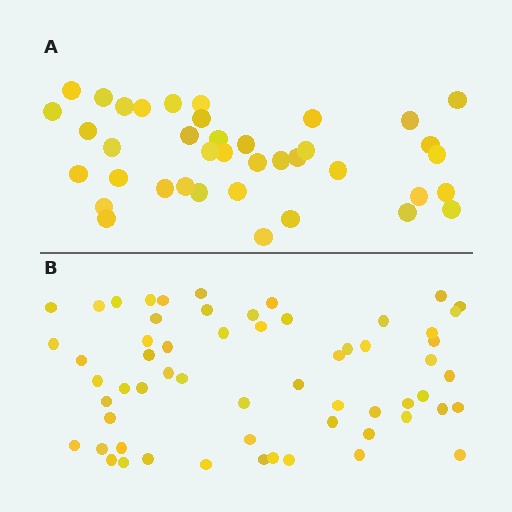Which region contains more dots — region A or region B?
Region B (the bottom region) has more dots.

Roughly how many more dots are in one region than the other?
Region B has approximately 20 more dots than region A.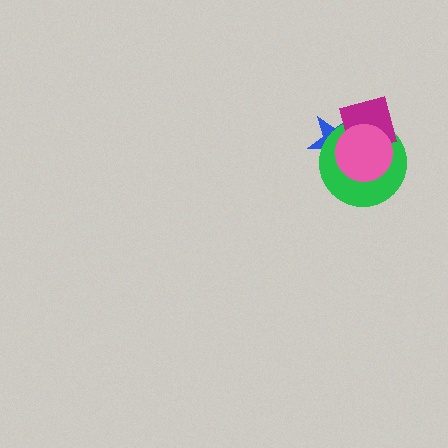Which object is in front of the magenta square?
The pink circle is in front of the magenta square.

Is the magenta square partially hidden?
Yes, it is partially covered by another shape.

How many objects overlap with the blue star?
3 objects overlap with the blue star.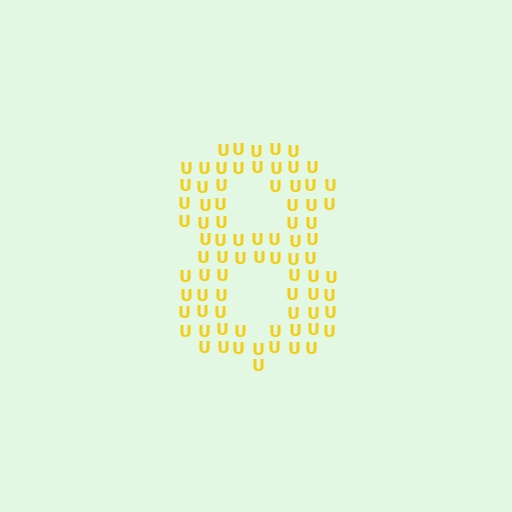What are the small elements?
The small elements are letter U's.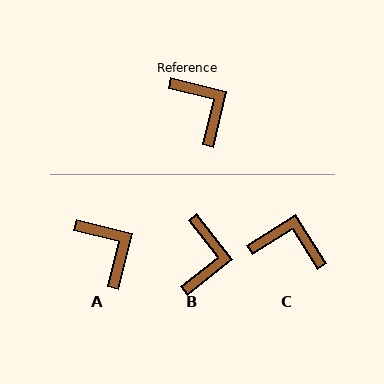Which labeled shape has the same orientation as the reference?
A.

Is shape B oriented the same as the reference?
No, it is off by about 38 degrees.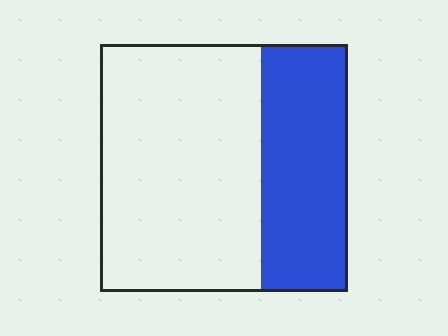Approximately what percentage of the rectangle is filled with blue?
Approximately 35%.